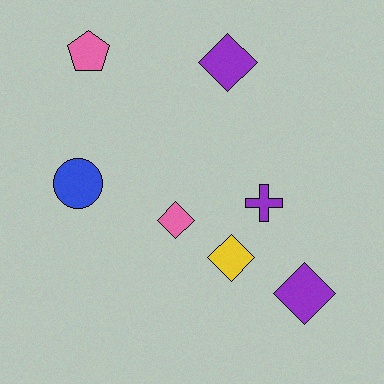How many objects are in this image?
There are 7 objects.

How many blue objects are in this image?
There is 1 blue object.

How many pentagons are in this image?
There is 1 pentagon.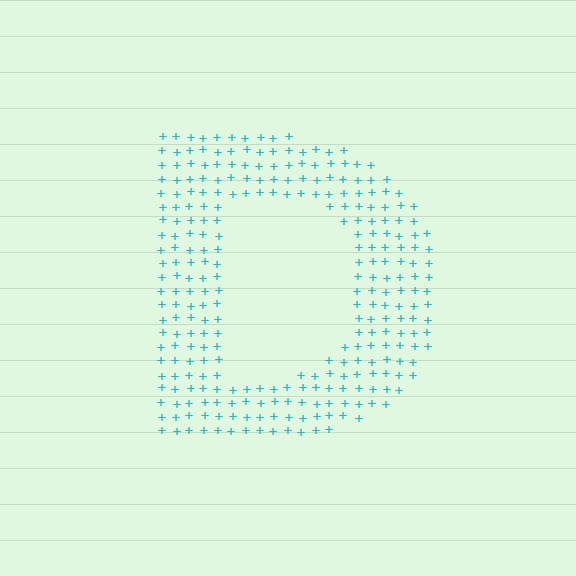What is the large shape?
The large shape is the letter D.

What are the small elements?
The small elements are plus signs.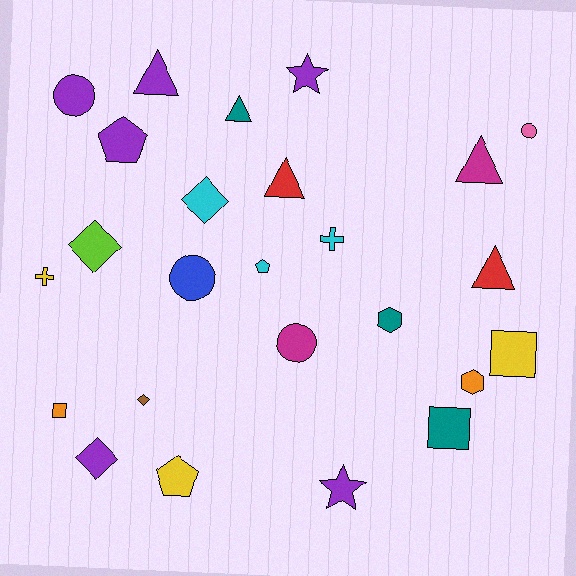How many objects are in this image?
There are 25 objects.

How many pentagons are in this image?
There are 3 pentagons.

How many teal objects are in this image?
There are 3 teal objects.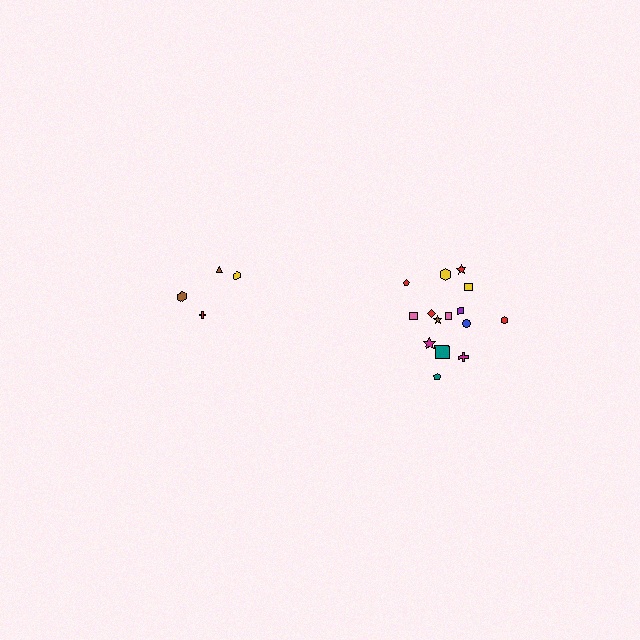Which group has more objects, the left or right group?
The right group.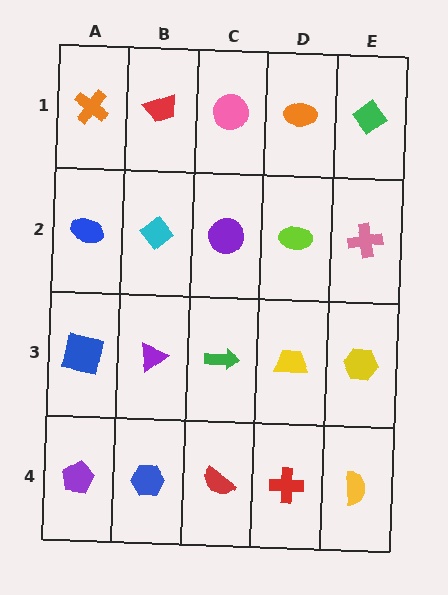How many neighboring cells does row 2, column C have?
4.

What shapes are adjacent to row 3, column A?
A blue ellipse (row 2, column A), a purple pentagon (row 4, column A), a purple triangle (row 3, column B).